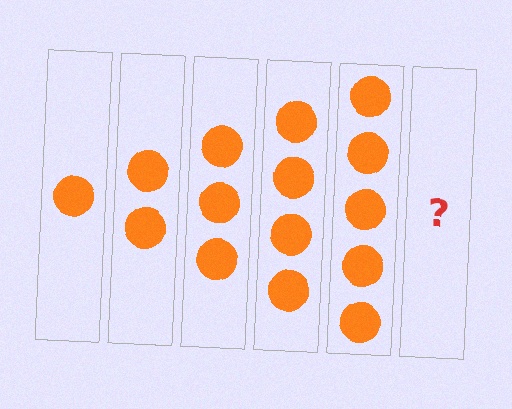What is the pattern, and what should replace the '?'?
The pattern is that each step adds one more circle. The '?' should be 6 circles.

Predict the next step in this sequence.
The next step is 6 circles.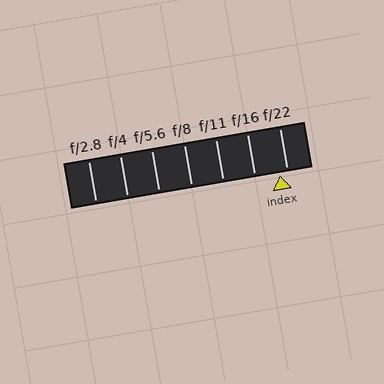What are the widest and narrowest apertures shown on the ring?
The widest aperture shown is f/2.8 and the narrowest is f/22.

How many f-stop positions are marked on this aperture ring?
There are 7 f-stop positions marked.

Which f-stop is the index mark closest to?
The index mark is closest to f/22.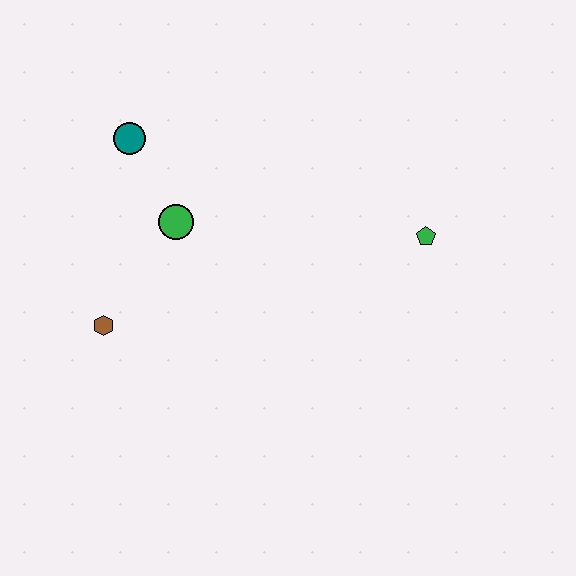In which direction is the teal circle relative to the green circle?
The teal circle is above the green circle.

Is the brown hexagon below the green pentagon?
Yes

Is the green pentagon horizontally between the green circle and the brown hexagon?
No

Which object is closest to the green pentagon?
The green circle is closest to the green pentagon.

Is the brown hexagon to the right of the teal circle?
No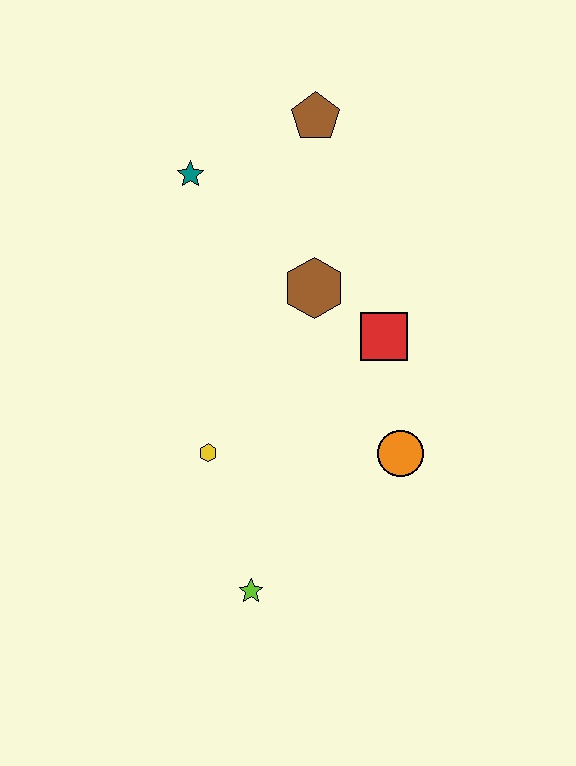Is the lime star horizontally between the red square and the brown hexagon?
No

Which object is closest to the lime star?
The yellow hexagon is closest to the lime star.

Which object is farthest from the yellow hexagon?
The brown pentagon is farthest from the yellow hexagon.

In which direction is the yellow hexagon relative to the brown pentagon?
The yellow hexagon is below the brown pentagon.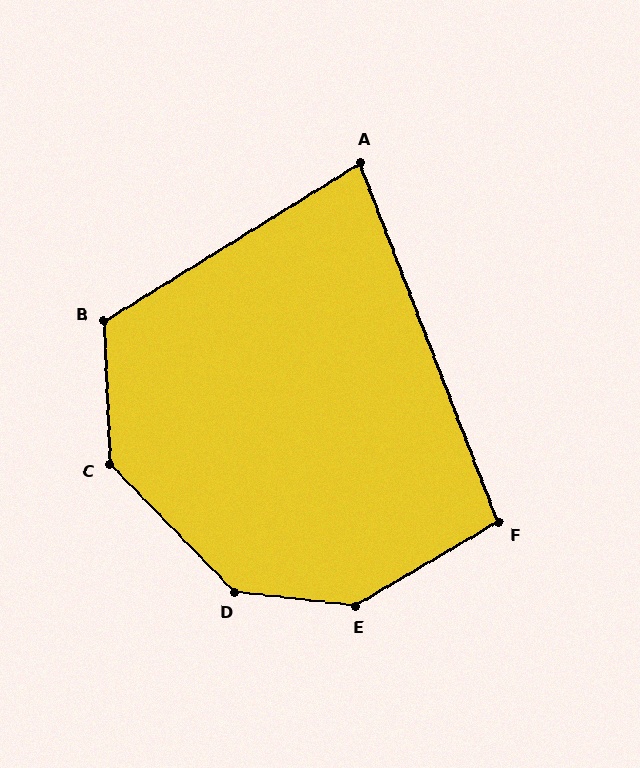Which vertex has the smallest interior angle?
A, at approximately 79 degrees.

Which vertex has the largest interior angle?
E, at approximately 143 degrees.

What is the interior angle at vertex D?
Approximately 141 degrees (obtuse).